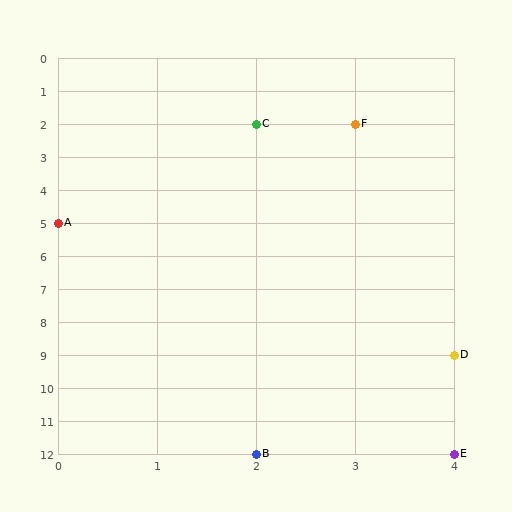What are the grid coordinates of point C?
Point C is at grid coordinates (2, 2).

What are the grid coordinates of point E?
Point E is at grid coordinates (4, 12).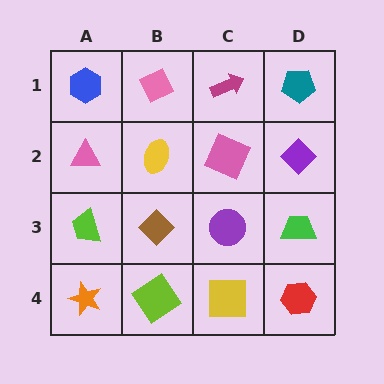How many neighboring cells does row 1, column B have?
3.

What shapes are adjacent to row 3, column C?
A pink square (row 2, column C), a yellow square (row 4, column C), a brown diamond (row 3, column B), a green trapezoid (row 3, column D).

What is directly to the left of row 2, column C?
A yellow ellipse.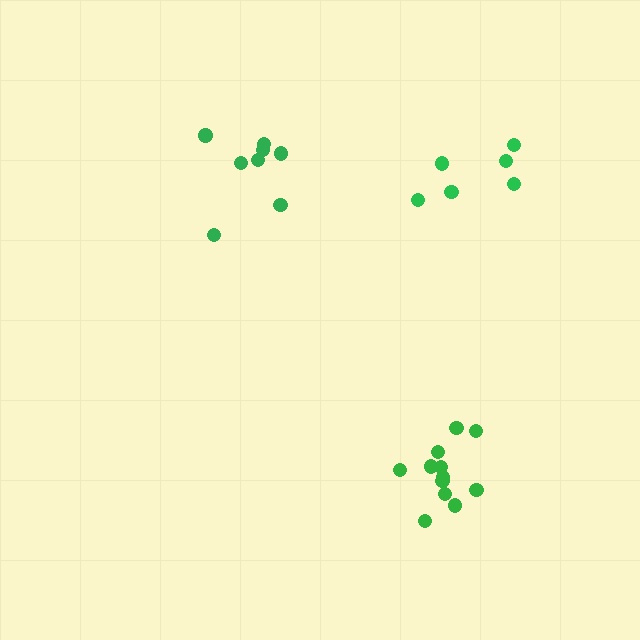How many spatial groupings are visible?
There are 3 spatial groupings.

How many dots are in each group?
Group 1: 12 dots, Group 2: 8 dots, Group 3: 6 dots (26 total).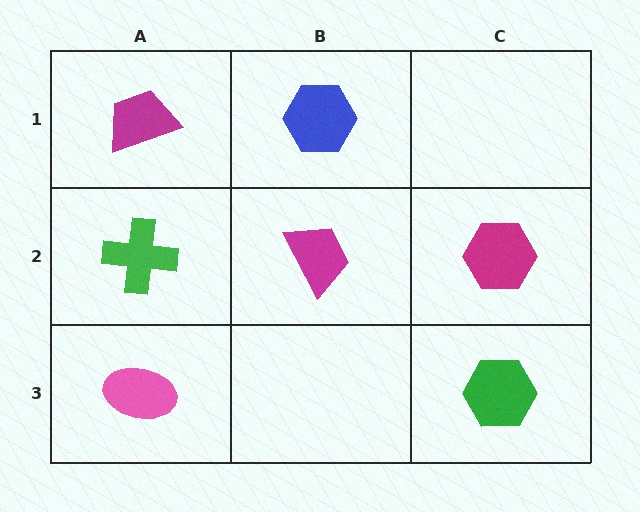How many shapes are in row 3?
2 shapes.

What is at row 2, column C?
A magenta hexagon.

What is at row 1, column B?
A blue hexagon.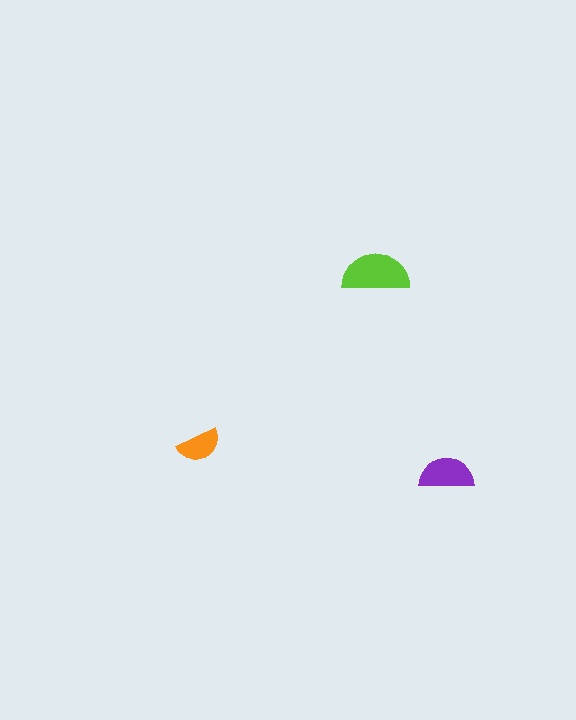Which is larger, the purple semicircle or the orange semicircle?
The purple one.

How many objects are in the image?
There are 3 objects in the image.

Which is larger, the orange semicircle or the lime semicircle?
The lime one.